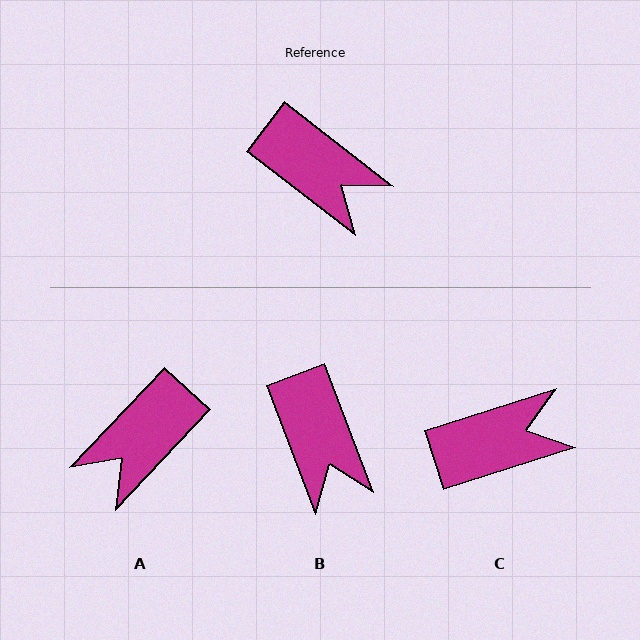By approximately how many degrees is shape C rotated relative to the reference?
Approximately 55 degrees counter-clockwise.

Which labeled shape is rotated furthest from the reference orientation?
A, about 96 degrees away.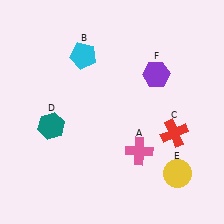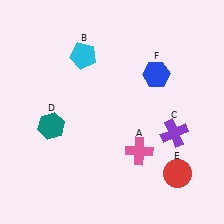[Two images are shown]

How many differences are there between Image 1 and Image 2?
There are 3 differences between the two images.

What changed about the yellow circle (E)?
In Image 1, E is yellow. In Image 2, it changed to red.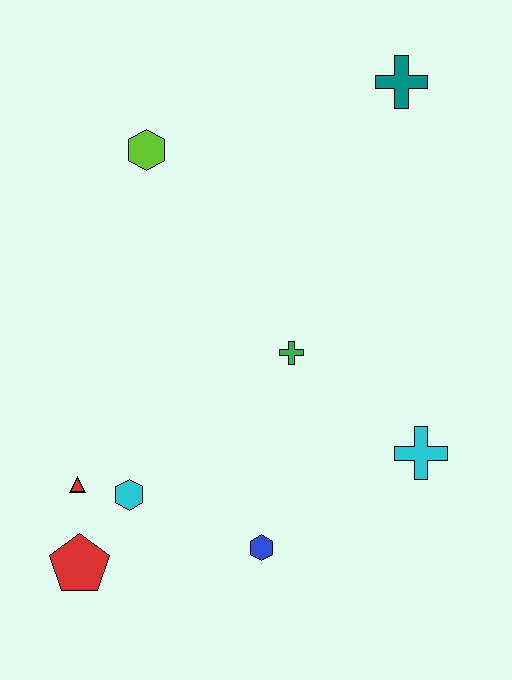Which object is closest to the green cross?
The cyan cross is closest to the green cross.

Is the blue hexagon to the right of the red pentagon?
Yes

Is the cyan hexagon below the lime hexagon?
Yes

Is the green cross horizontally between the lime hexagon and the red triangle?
No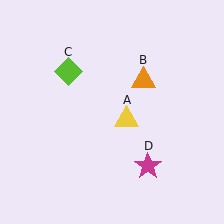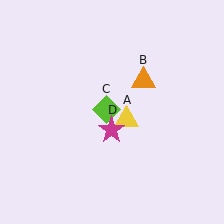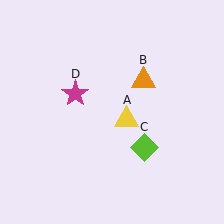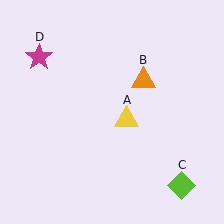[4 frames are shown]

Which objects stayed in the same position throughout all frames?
Yellow triangle (object A) and orange triangle (object B) remained stationary.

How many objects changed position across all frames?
2 objects changed position: lime diamond (object C), magenta star (object D).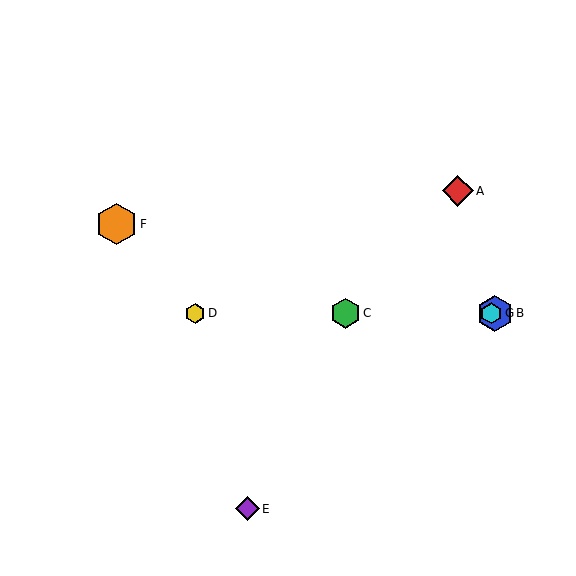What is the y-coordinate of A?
Object A is at y≈191.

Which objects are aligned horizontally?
Objects B, C, D, G are aligned horizontally.